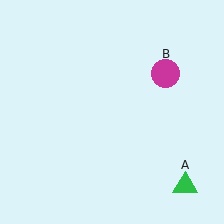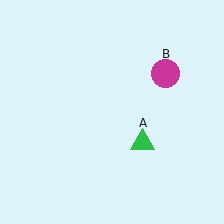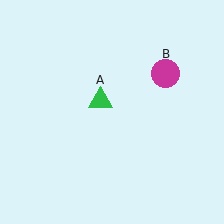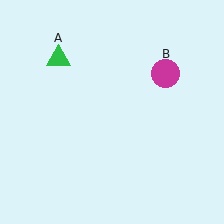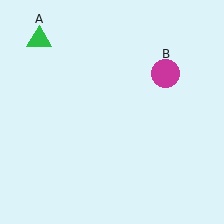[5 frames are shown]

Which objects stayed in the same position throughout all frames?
Magenta circle (object B) remained stationary.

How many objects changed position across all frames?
1 object changed position: green triangle (object A).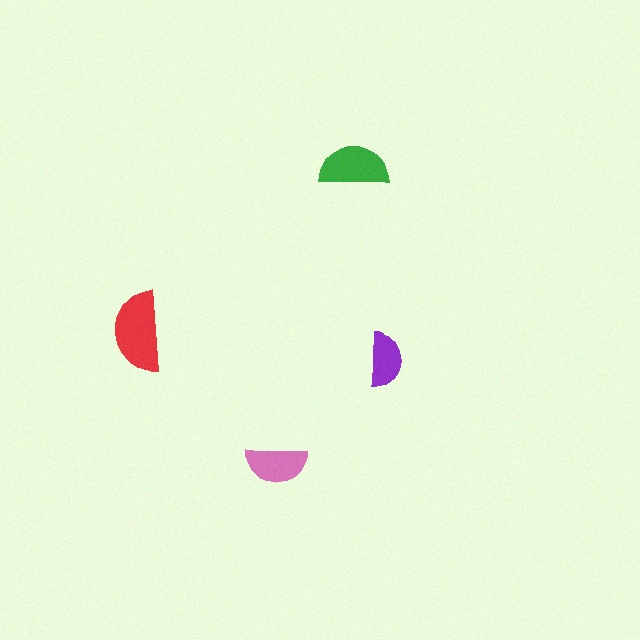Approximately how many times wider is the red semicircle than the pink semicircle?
About 1.5 times wider.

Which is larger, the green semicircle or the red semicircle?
The red one.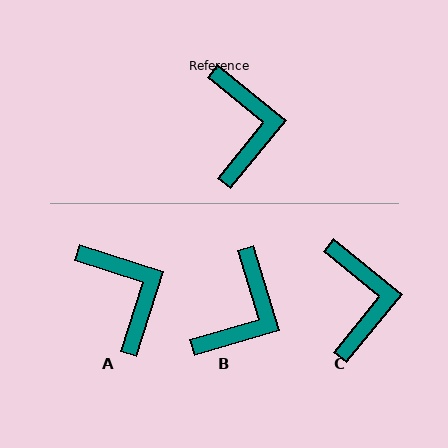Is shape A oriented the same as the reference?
No, it is off by about 22 degrees.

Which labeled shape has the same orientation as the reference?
C.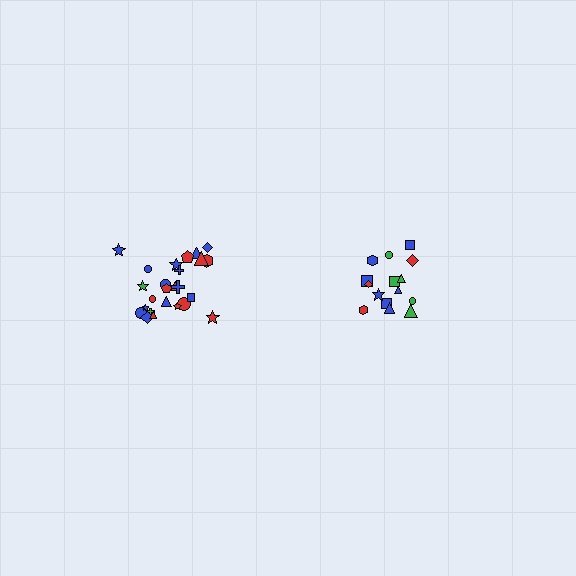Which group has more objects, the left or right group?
The left group.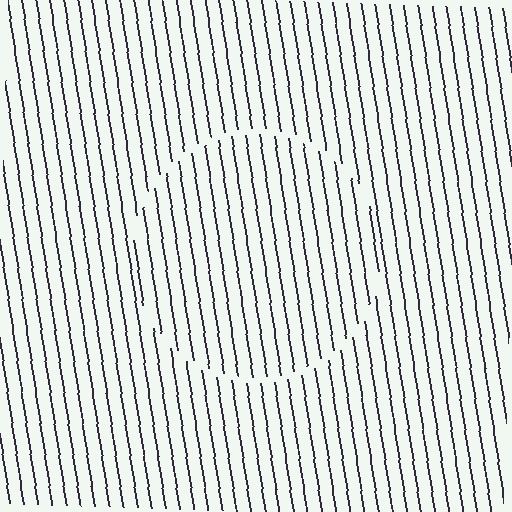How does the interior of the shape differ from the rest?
The interior of the shape contains the same grating, shifted by half a period — the contour is defined by the phase discontinuity where line-ends from the inner and outer gratings abut.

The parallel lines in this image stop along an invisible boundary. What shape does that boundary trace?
An illusory circle. The interior of the shape contains the same grating, shifted by half a period — the contour is defined by the phase discontinuity where line-ends from the inner and outer gratings abut.